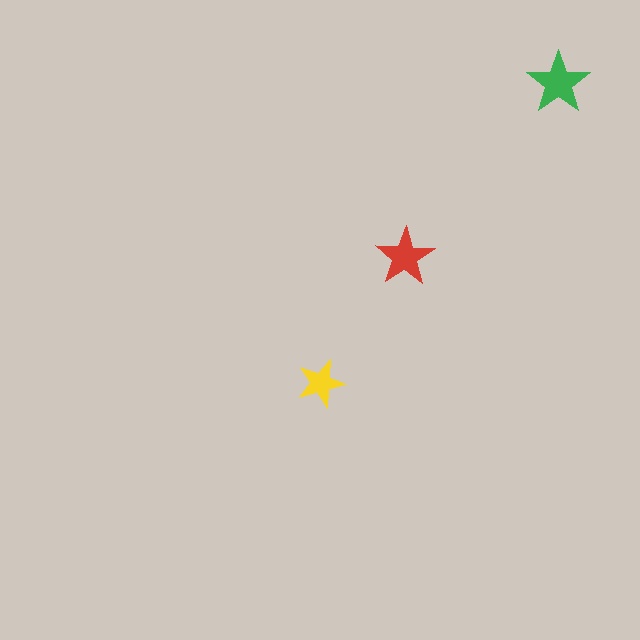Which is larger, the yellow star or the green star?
The green one.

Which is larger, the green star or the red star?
The green one.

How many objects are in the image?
There are 3 objects in the image.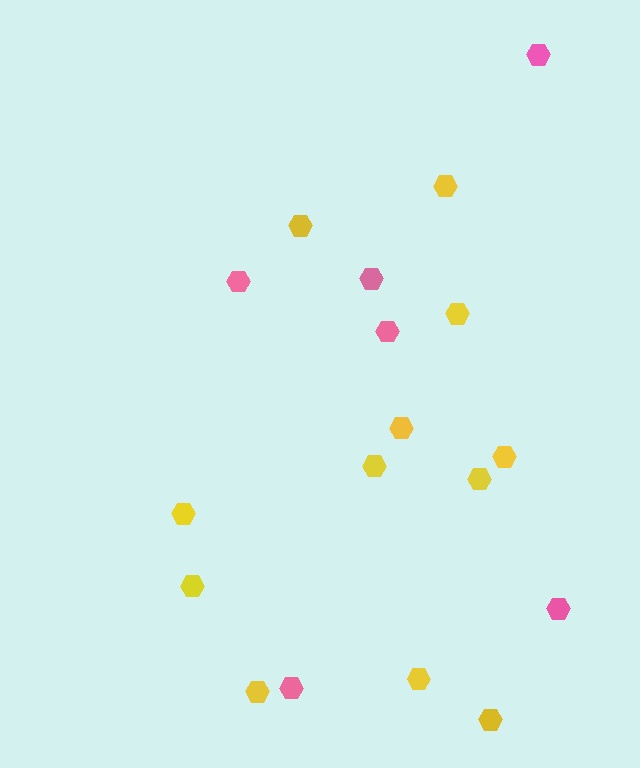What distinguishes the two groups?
There are 2 groups: one group of pink hexagons (6) and one group of yellow hexagons (12).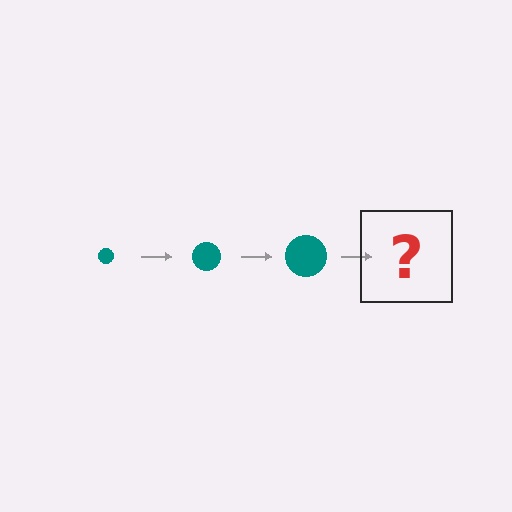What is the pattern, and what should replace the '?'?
The pattern is that the circle gets progressively larger each step. The '?' should be a teal circle, larger than the previous one.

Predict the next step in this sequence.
The next step is a teal circle, larger than the previous one.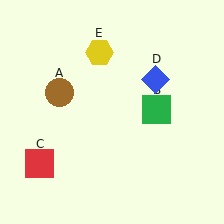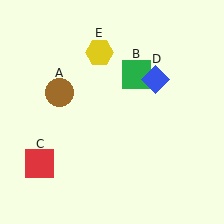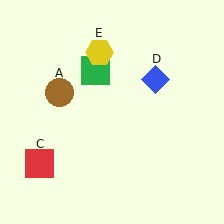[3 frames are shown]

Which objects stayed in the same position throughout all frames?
Brown circle (object A) and red square (object C) and blue diamond (object D) and yellow hexagon (object E) remained stationary.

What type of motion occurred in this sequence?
The green square (object B) rotated counterclockwise around the center of the scene.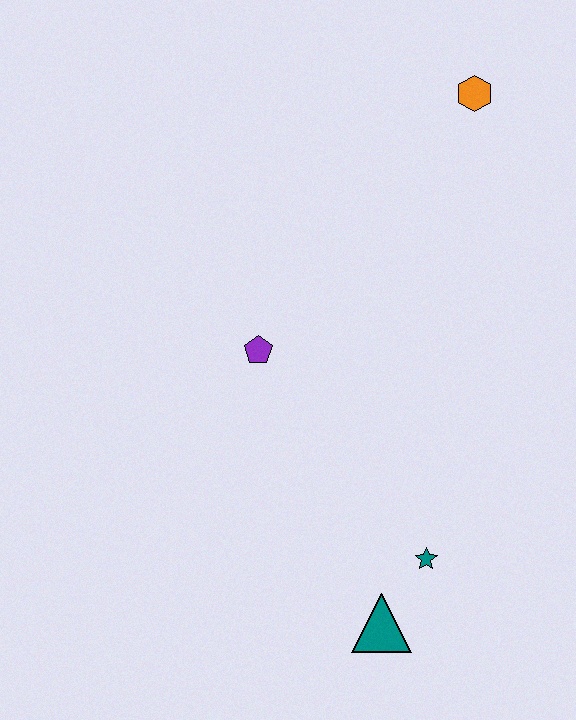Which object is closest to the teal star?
The teal triangle is closest to the teal star.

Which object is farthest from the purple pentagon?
The orange hexagon is farthest from the purple pentagon.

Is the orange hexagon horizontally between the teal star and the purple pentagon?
No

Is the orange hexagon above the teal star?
Yes